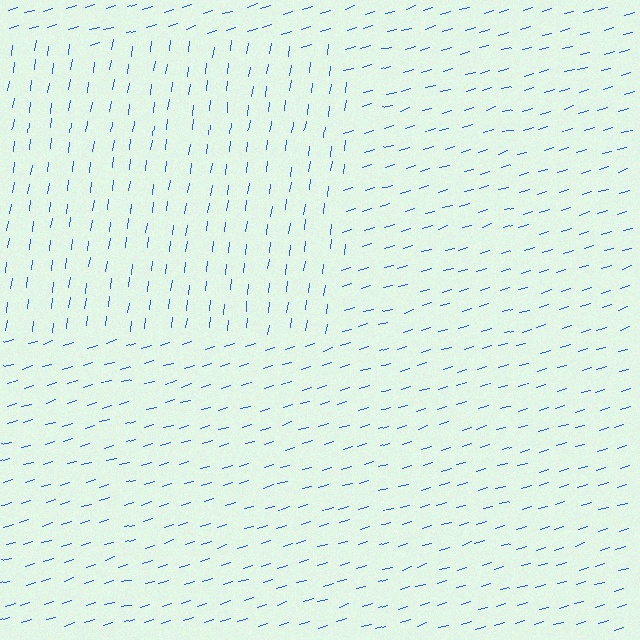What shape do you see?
I see a rectangle.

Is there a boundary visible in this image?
Yes, there is a texture boundary formed by a change in line orientation.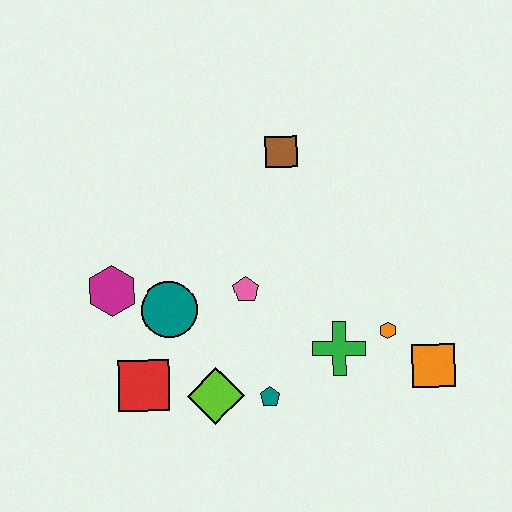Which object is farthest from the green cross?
The magenta hexagon is farthest from the green cross.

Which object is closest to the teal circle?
The magenta hexagon is closest to the teal circle.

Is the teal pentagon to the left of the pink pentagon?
No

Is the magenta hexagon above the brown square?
No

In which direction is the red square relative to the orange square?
The red square is to the left of the orange square.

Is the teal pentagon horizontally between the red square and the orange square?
Yes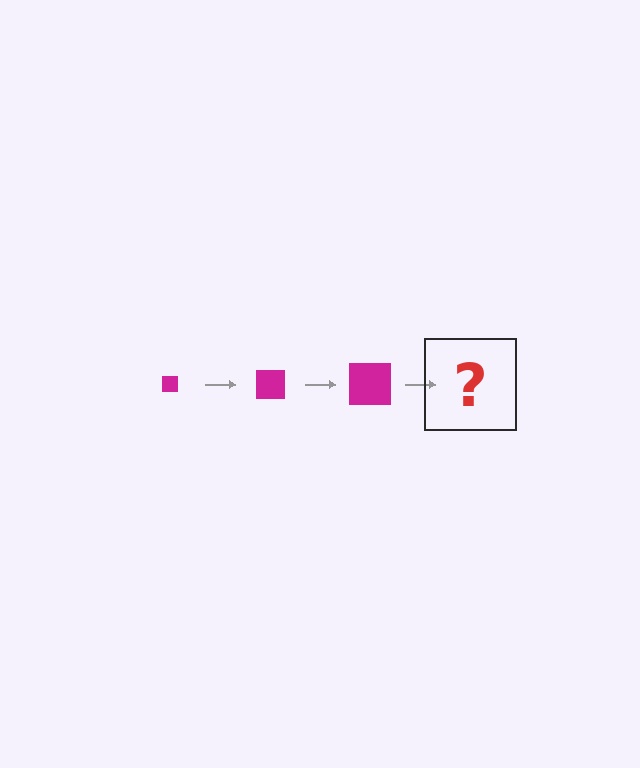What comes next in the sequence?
The next element should be a magenta square, larger than the previous one.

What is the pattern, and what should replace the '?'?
The pattern is that the square gets progressively larger each step. The '?' should be a magenta square, larger than the previous one.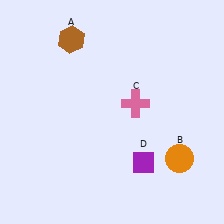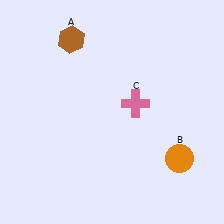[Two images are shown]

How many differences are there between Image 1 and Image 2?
There is 1 difference between the two images.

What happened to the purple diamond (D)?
The purple diamond (D) was removed in Image 2. It was in the bottom-right area of Image 1.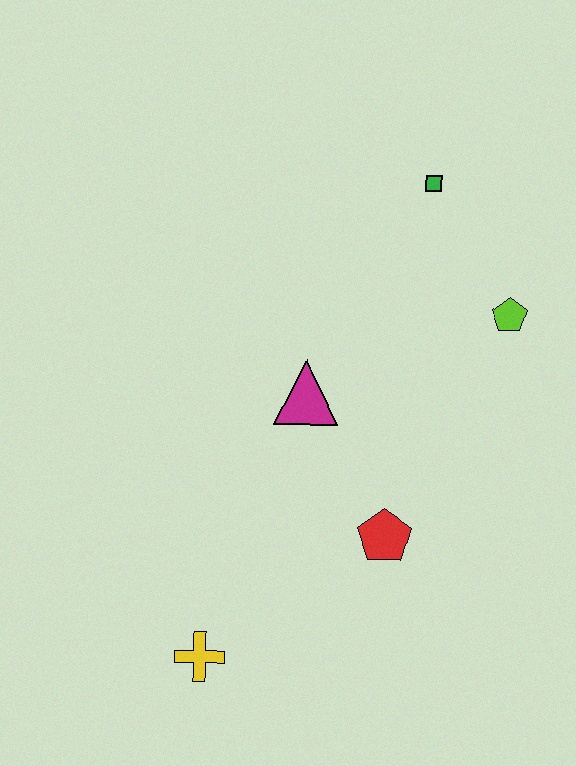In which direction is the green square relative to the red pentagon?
The green square is above the red pentagon.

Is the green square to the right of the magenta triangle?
Yes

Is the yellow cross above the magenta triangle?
No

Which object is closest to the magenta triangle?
The red pentagon is closest to the magenta triangle.